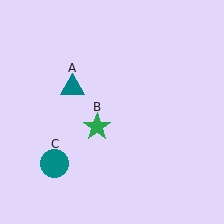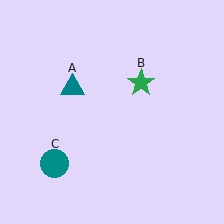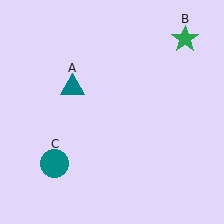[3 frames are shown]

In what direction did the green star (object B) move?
The green star (object B) moved up and to the right.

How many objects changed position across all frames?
1 object changed position: green star (object B).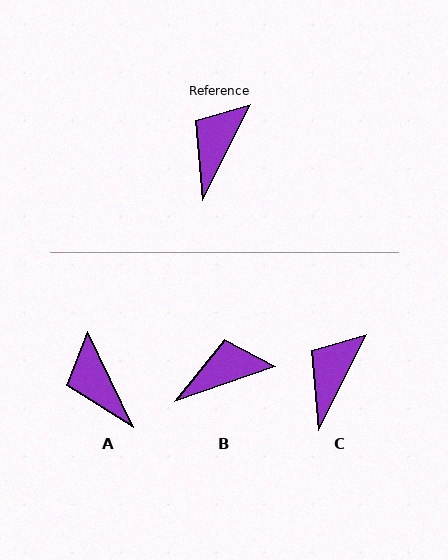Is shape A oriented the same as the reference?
No, it is off by about 52 degrees.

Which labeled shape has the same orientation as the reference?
C.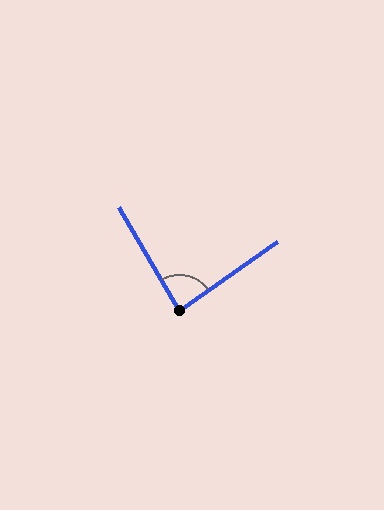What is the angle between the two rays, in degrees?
Approximately 85 degrees.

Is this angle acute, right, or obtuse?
It is approximately a right angle.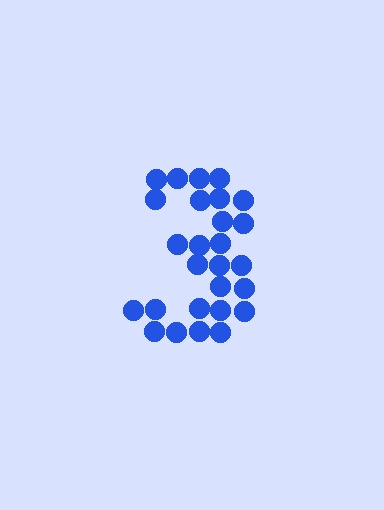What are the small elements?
The small elements are circles.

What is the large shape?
The large shape is the digit 3.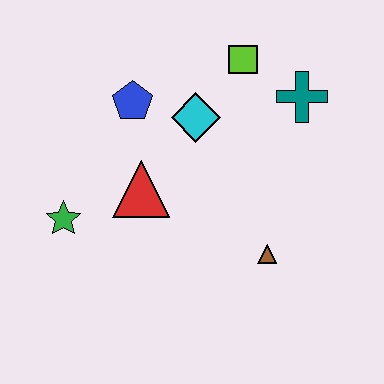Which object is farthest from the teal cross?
The green star is farthest from the teal cross.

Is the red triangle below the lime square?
Yes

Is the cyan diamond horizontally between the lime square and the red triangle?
Yes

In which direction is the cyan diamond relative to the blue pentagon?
The cyan diamond is to the right of the blue pentagon.